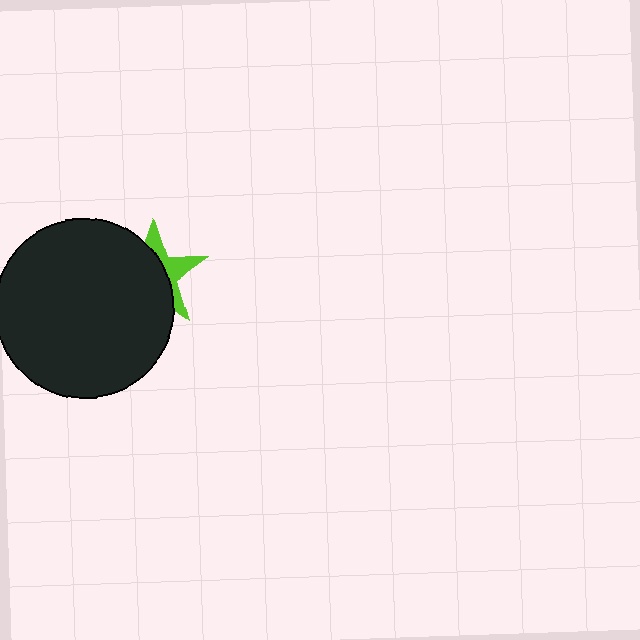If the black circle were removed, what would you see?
You would see the complete lime star.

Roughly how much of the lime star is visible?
A small part of it is visible (roughly 36%).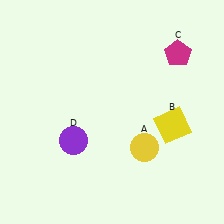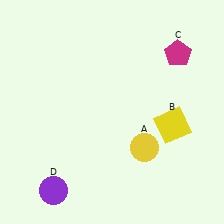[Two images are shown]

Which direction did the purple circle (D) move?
The purple circle (D) moved down.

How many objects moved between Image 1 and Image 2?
1 object moved between the two images.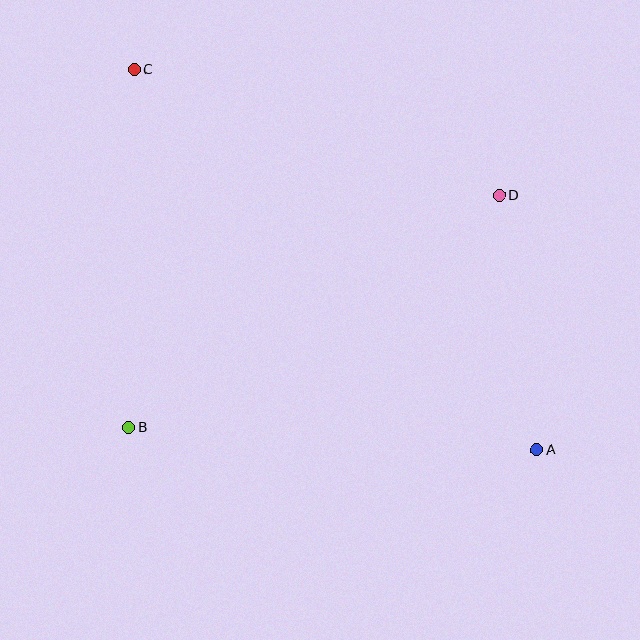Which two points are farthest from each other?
Points A and C are farthest from each other.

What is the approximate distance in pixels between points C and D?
The distance between C and D is approximately 386 pixels.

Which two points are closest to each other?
Points A and D are closest to each other.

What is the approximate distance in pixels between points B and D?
The distance between B and D is approximately 437 pixels.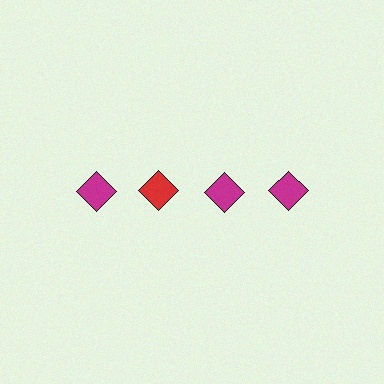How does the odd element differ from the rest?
It has a different color: red instead of magenta.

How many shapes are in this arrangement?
There are 4 shapes arranged in a grid pattern.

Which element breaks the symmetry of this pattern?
The red diamond in the top row, second from left column breaks the symmetry. All other shapes are magenta diamonds.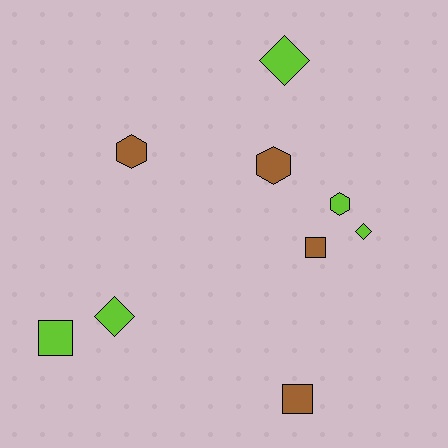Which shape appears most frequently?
Square, with 3 objects.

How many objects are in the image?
There are 9 objects.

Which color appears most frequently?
Lime, with 5 objects.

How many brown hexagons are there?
There are 2 brown hexagons.